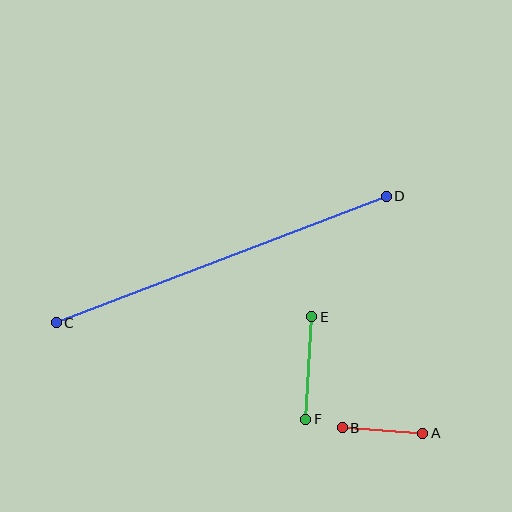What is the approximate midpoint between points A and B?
The midpoint is at approximately (383, 430) pixels.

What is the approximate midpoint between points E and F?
The midpoint is at approximately (309, 368) pixels.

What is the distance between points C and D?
The distance is approximately 353 pixels.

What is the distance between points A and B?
The distance is approximately 81 pixels.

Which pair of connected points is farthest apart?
Points C and D are farthest apart.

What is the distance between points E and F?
The distance is approximately 103 pixels.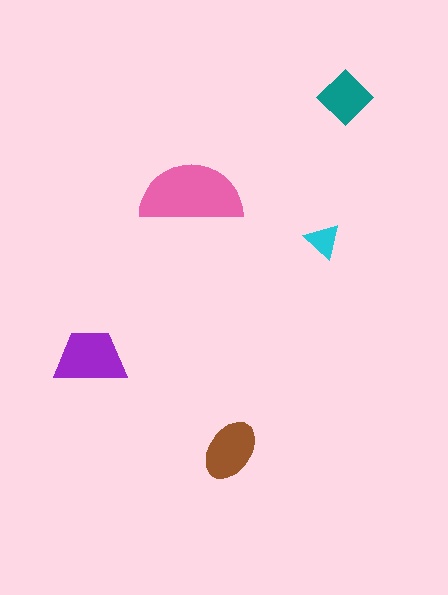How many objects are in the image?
There are 5 objects in the image.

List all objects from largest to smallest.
The pink semicircle, the purple trapezoid, the brown ellipse, the teal diamond, the cyan triangle.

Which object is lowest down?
The brown ellipse is bottommost.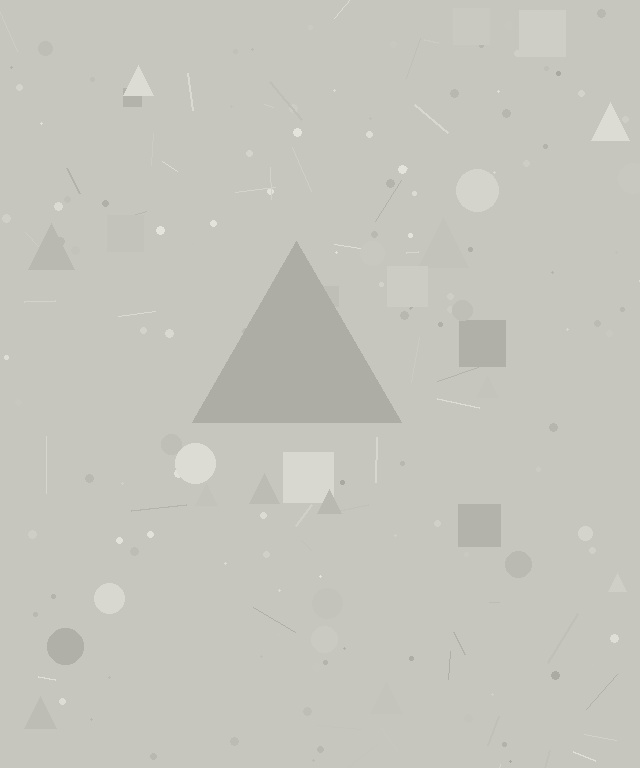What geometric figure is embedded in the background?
A triangle is embedded in the background.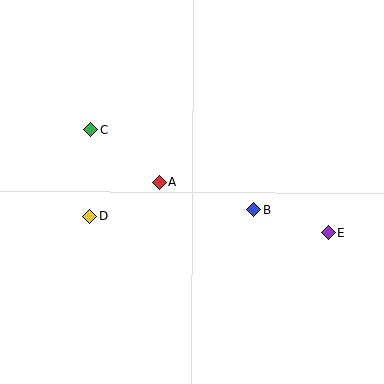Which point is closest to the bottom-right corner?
Point E is closest to the bottom-right corner.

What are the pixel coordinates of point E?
Point E is at (328, 233).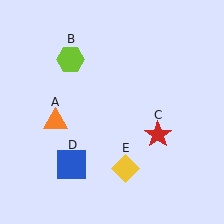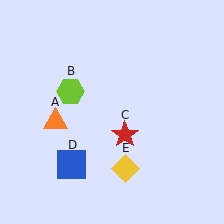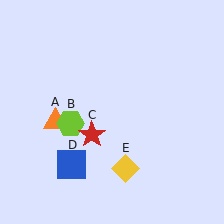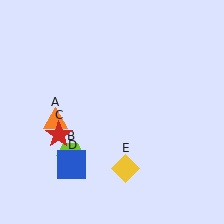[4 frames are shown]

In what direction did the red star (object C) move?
The red star (object C) moved left.